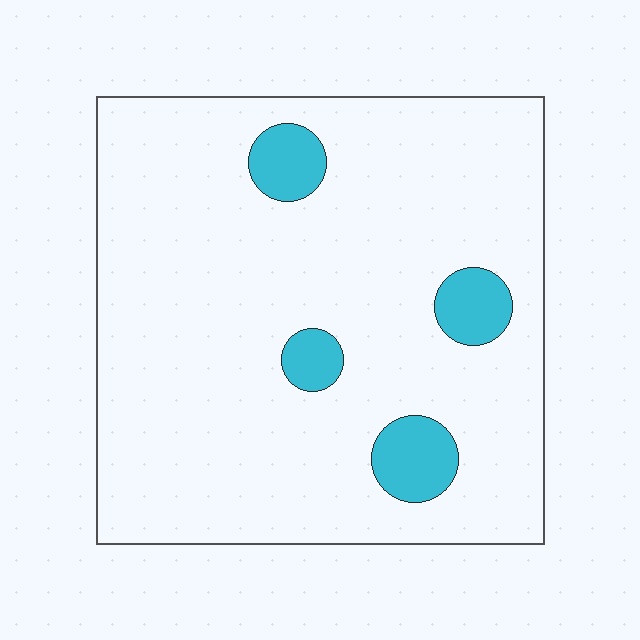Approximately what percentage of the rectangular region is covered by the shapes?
Approximately 10%.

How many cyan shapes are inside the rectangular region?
4.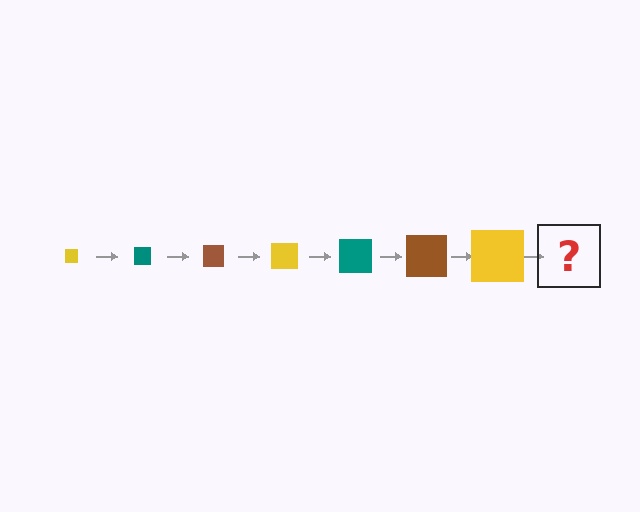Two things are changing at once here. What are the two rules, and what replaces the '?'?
The two rules are that the square grows larger each step and the color cycles through yellow, teal, and brown. The '?' should be a teal square, larger than the previous one.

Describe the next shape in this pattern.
It should be a teal square, larger than the previous one.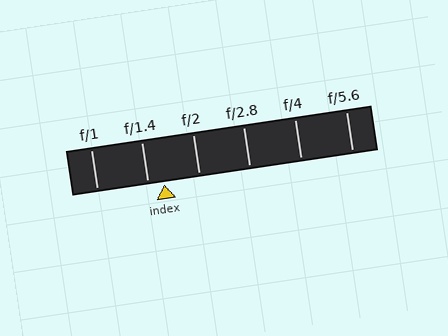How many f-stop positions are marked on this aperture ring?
There are 6 f-stop positions marked.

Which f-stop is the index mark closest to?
The index mark is closest to f/1.4.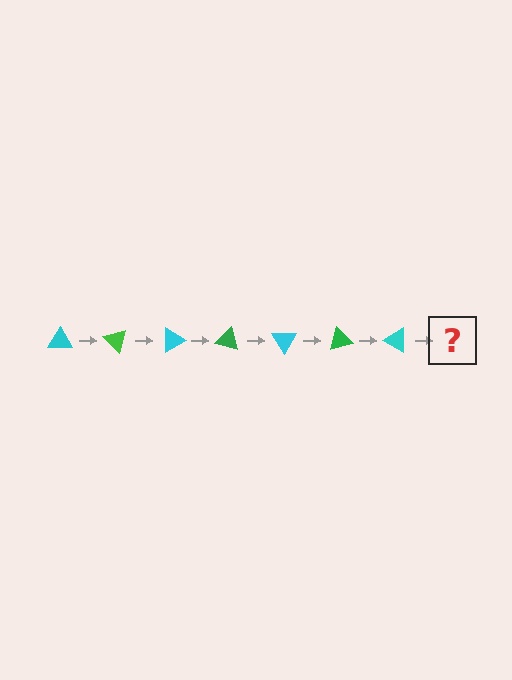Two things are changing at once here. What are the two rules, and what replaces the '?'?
The two rules are that it rotates 45 degrees each step and the color cycles through cyan and green. The '?' should be a green triangle, rotated 315 degrees from the start.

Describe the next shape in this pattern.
It should be a green triangle, rotated 315 degrees from the start.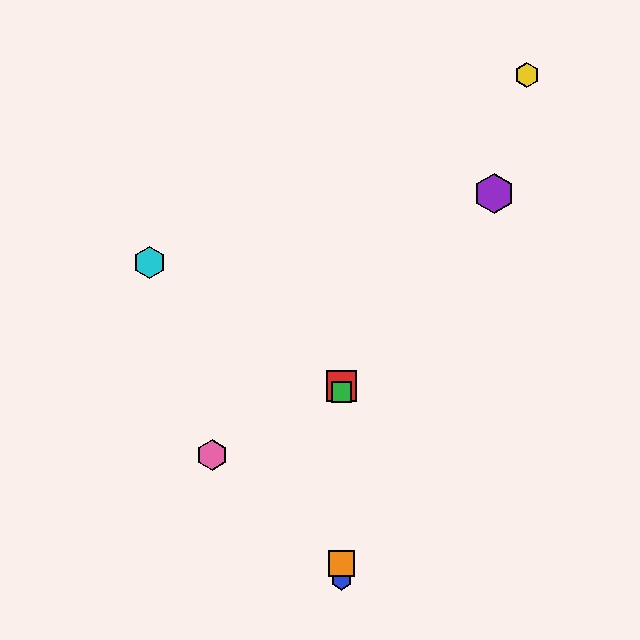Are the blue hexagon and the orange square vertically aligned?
Yes, both are at x≈342.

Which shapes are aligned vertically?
The red square, the blue hexagon, the green square, the orange square are aligned vertically.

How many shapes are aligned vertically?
4 shapes (the red square, the blue hexagon, the green square, the orange square) are aligned vertically.